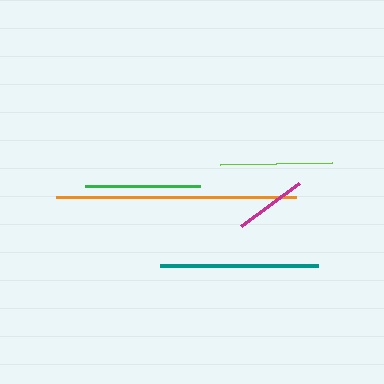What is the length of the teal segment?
The teal segment is approximately 158 pixels long.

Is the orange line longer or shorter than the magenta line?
The orange line is longer than the magenta line.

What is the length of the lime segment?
The lime segment is approximately 112 pixels long.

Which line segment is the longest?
The orange line is the longest at approximately 240 pixels.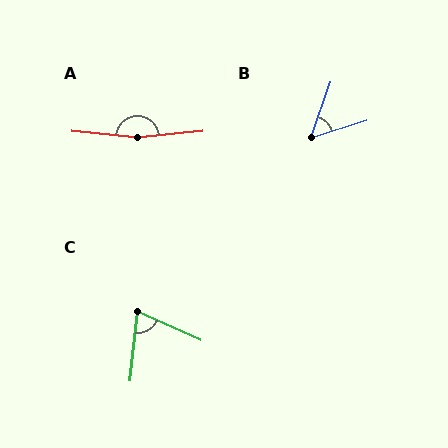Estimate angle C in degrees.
Approximately 72 degrees.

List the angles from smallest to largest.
B (53°), C (72°), A (169°).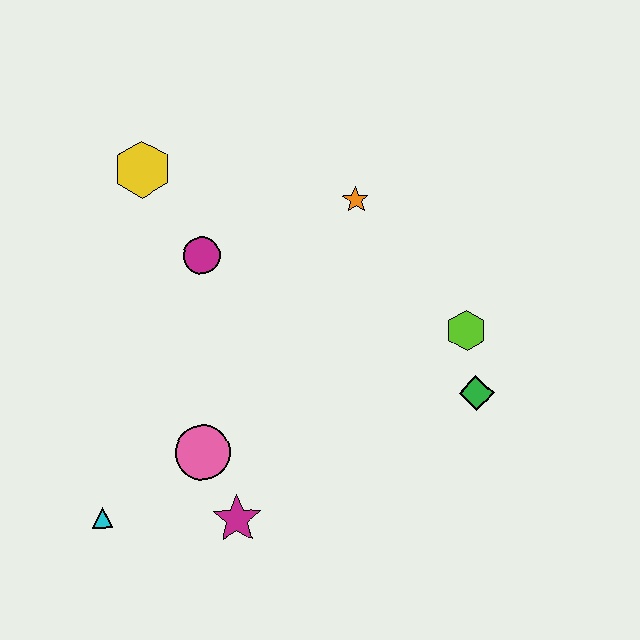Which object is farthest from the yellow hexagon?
The green diamond is farthest from the yellow hexagon.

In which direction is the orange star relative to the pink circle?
The orange star is above the pink circle.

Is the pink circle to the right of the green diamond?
No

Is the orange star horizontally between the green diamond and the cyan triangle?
Yes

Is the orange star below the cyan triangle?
No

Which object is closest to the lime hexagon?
The green diamond is closest to the lime hexagon.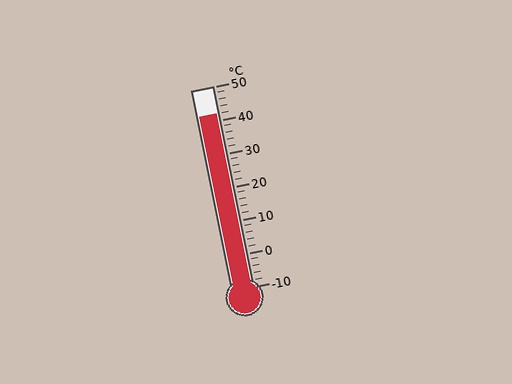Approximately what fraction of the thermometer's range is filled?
The thermometer is filled to approximately 85% of its range.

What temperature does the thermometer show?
The thermometer shows approximately 42°C.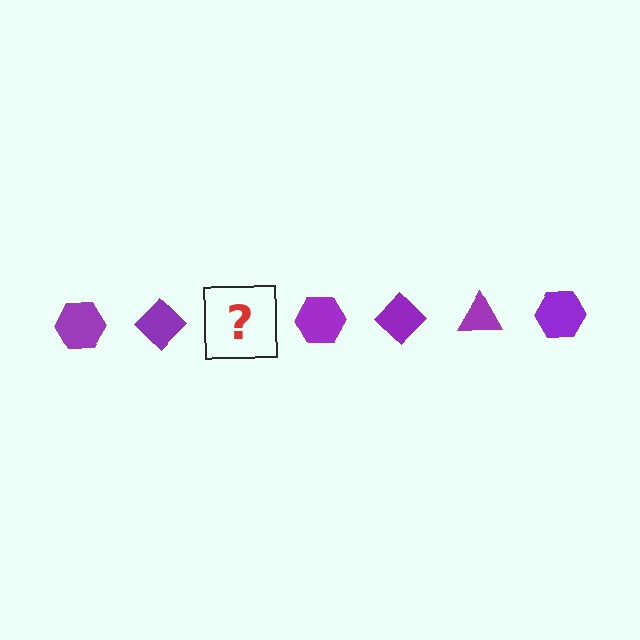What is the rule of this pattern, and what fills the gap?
The rule is that the pattern cycles through hexagon, diamond, triangle shapes in purple. The gap should be filled with a purple triangle.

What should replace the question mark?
The question mark should be replaced with a purple triangle.